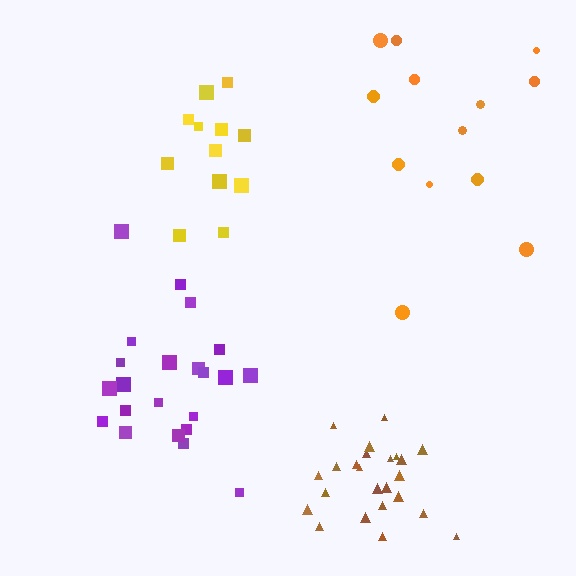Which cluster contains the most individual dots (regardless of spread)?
Brown (24).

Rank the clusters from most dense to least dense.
brown, purple, yellow, orange.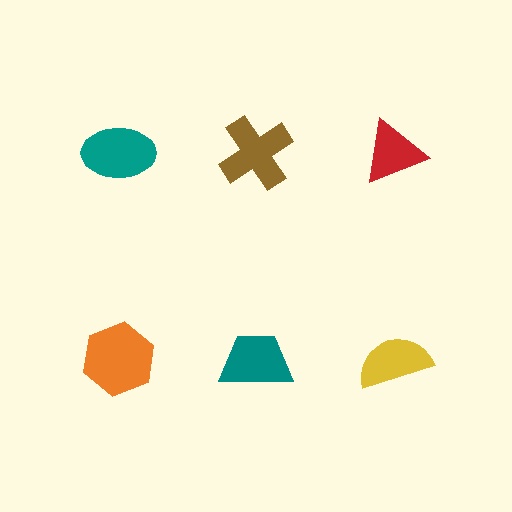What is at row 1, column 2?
A brown cross.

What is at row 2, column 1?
An orange hexagon.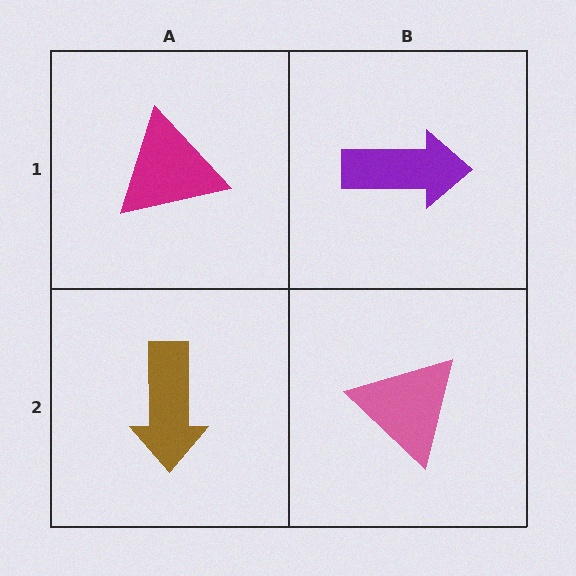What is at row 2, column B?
A pink triangle.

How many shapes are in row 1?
2 shapes.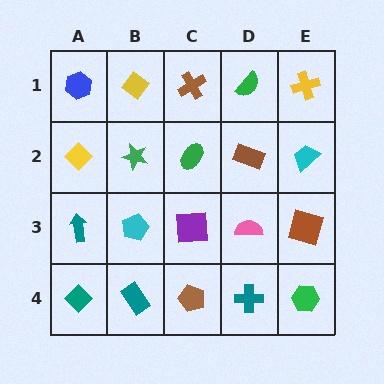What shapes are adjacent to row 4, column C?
A purple square (row 3, column C), a teal rectangle (row 4, column B), a teal cross (row 4, column D).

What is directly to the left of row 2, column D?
A green ellipse.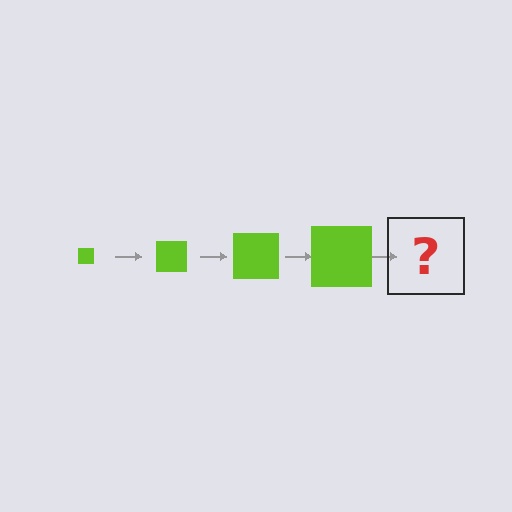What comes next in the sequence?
The next element should be a lime square, larger than the previous one.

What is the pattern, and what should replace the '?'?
The pattern is that the square gets progressively larger each step. The '?' should be a lime square, larger than the previous one.